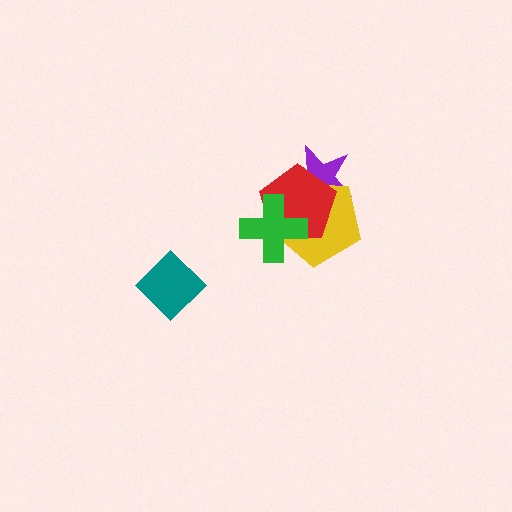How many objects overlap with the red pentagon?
3 objects overlap with the red pentagon.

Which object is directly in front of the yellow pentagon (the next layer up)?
The red pentagon is directly in front of the yellow pentagon.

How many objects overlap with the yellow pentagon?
3 objects overlap with the yellow pentagon.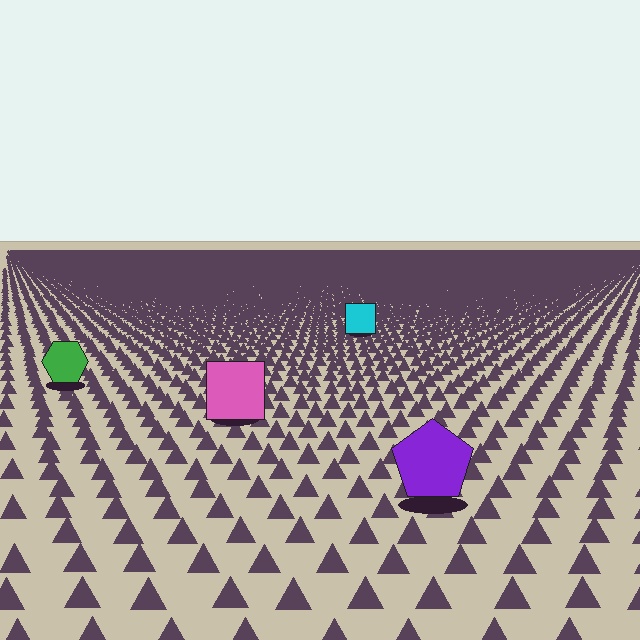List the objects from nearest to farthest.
From nearest to farthest: the purple pentagon, the pink square, the green hexagon, the cyan square.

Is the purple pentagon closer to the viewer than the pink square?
Yes. The purple pentagon is closer — you can tell from the texture gradient: the ground texture is coarser near it.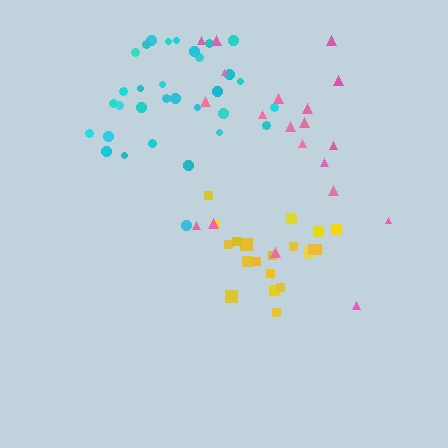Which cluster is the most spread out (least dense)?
Pink.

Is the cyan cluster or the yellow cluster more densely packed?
Yellow.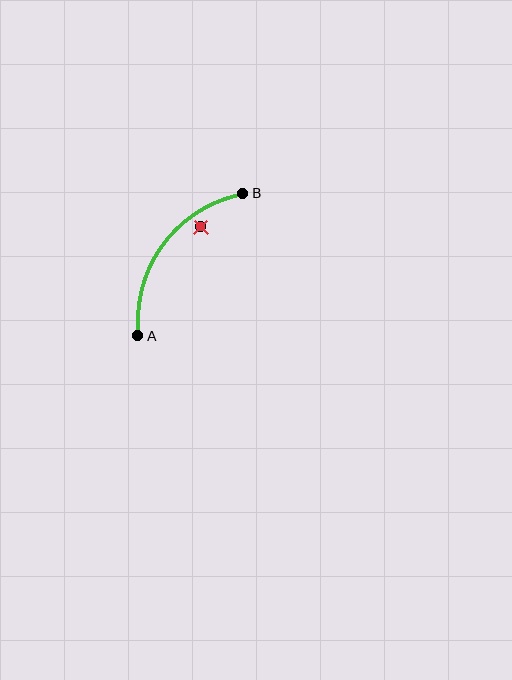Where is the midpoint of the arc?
The arc midpoint is the point on the curve farthest from the straight line joining A and B. It sits above and to the left of that line.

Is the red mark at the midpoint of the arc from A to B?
No — the red mark does not lie on the arc at all. It sits slightly inside the curve.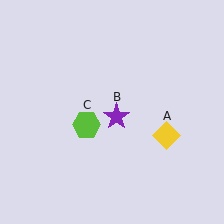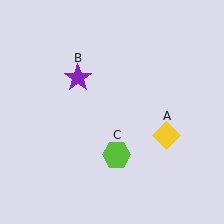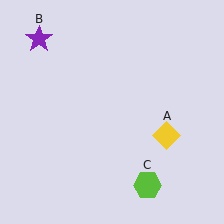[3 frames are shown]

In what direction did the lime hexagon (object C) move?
The lime hexagon (object C) moved down and to the right.